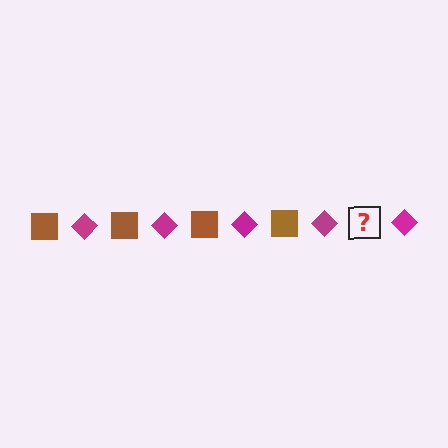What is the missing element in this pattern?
The missing element is a brown square.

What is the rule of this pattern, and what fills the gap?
The rule is that the pattern alternates between brown square and magenta diamond. The gap should be filled with a brown square.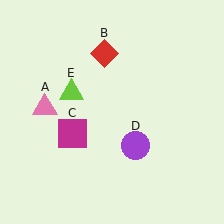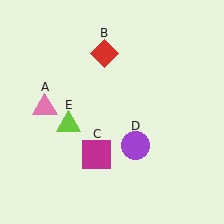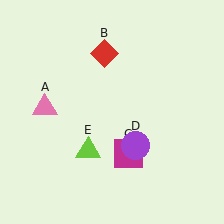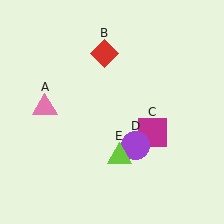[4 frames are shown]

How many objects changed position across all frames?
2 objects changed position: magenta square (object C), lime triangle (object E).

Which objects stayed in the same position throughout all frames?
Pink triangle (object A) and red diamond (object B) and purple circle (object D) remained stationary.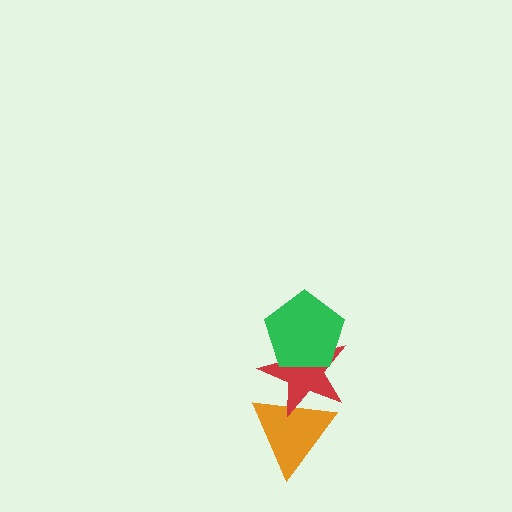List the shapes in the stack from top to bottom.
From top to bottom: the green pentagon, the red star, the orange triangle.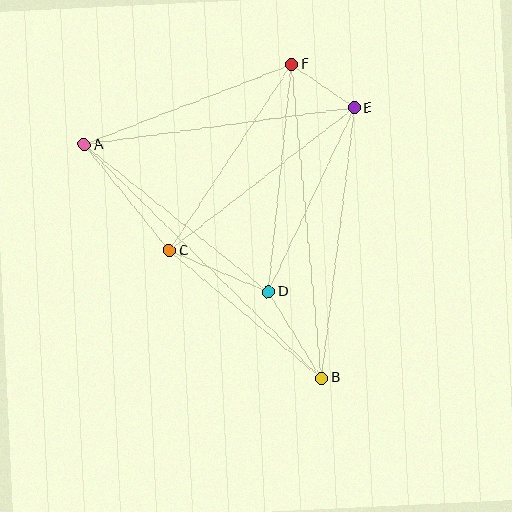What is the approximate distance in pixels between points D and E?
The distance between D and E is approximately 203 pixels.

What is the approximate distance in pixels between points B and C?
The distance between B and C is approximately 198 pixels.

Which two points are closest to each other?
Points E and F are closest to each other.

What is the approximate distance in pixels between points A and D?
The distance between A and D is approximately 235 pixels.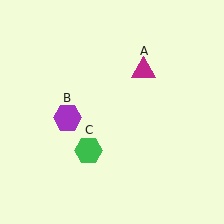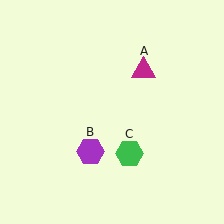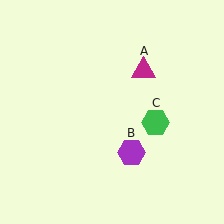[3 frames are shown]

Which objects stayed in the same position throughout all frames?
Magenta triangle (object A) remained stationary.